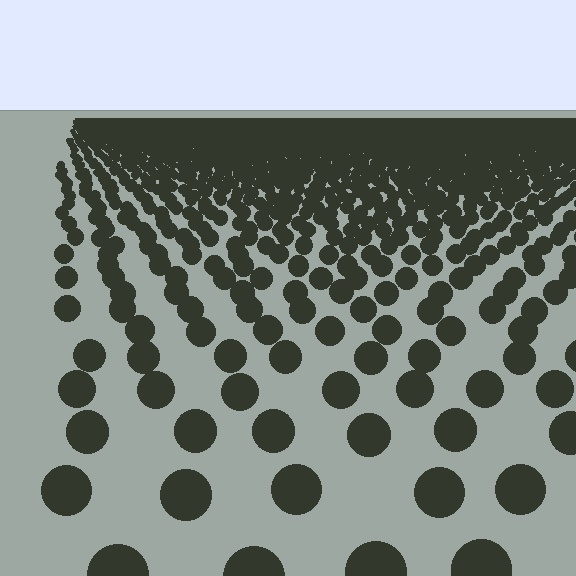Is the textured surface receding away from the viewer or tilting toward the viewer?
The surface is receding away from the viewer. Texture elements get smaller and denser toward the top.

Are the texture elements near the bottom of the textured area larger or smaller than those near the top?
Larger. Near the bottom, elements are closer to the viewer and appear at a bigger on-screen size.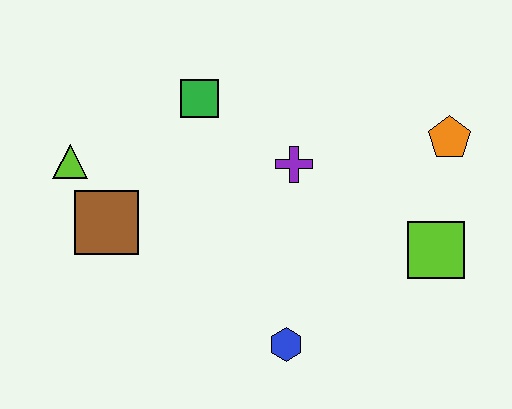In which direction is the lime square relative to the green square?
The lime square is to the right of the green square.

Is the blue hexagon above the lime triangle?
No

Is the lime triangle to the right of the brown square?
No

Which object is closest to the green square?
The purple cross is closest to the green square.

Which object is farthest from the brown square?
The orange pentagon is farthest from the brown square.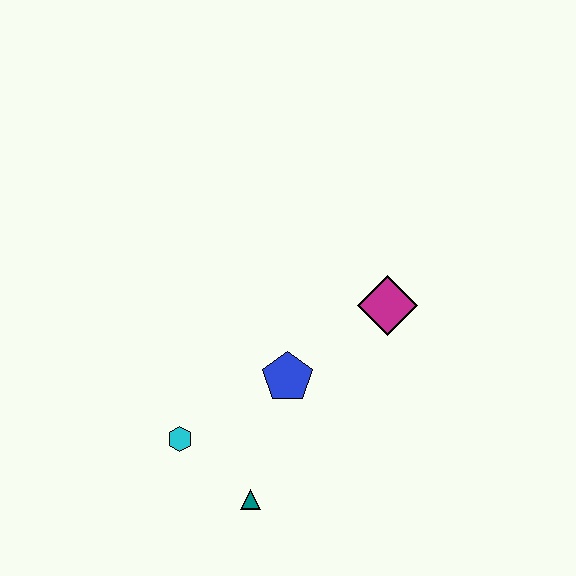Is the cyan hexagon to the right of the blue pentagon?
No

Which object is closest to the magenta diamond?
The blue pentagon is closest to the magenta diamond.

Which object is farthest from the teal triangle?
The magenta diamond is farthest from the teal triangle.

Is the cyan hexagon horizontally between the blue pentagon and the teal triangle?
No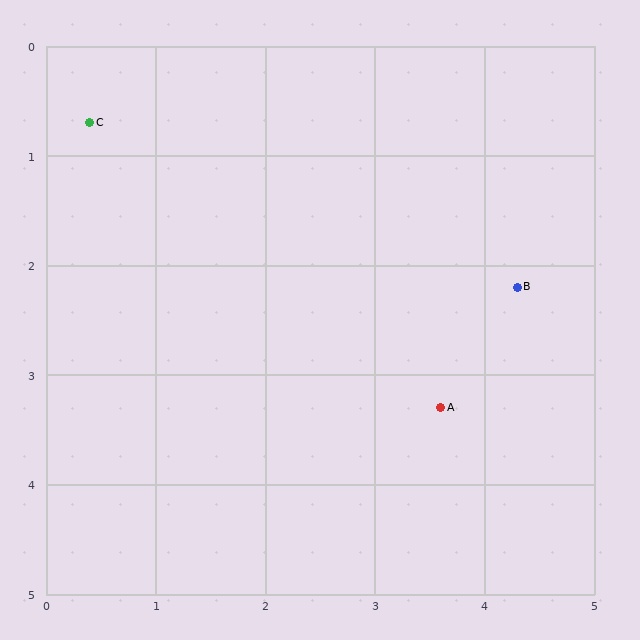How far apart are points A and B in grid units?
Points A and B are about 1.3 grid units apart.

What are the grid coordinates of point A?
Point A is at approximately (3.6, 3.3).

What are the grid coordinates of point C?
Point C is at approximately (0.4, 0.7).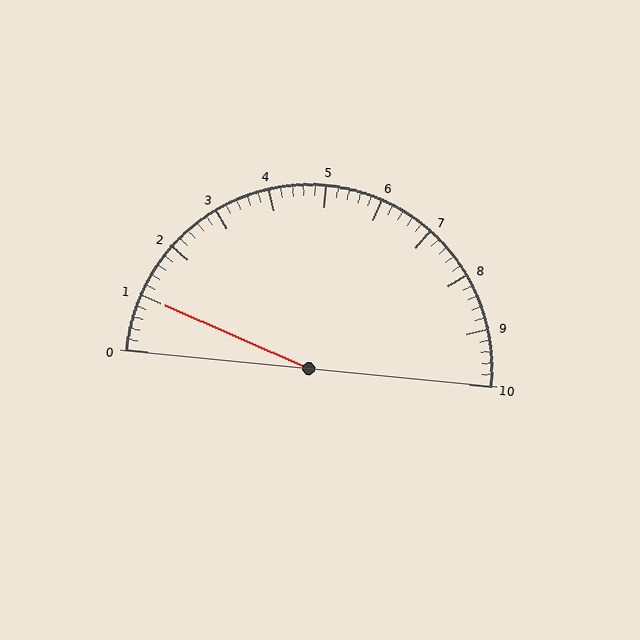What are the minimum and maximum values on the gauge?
The gauge ranges from 0 to 10.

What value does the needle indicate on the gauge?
The needle indicates approximately 1.0.